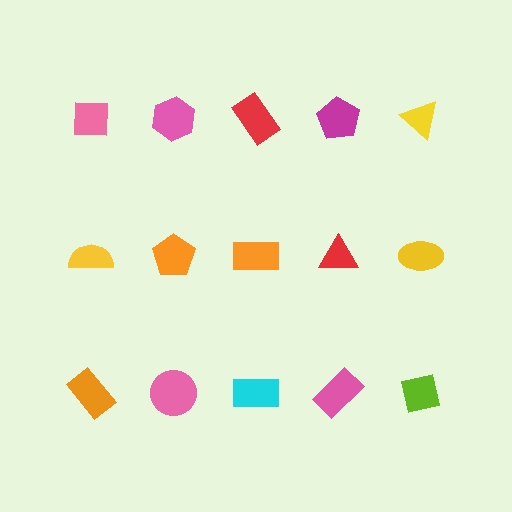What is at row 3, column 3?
A cyan rectangle.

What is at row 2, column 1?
A yellow semicircle.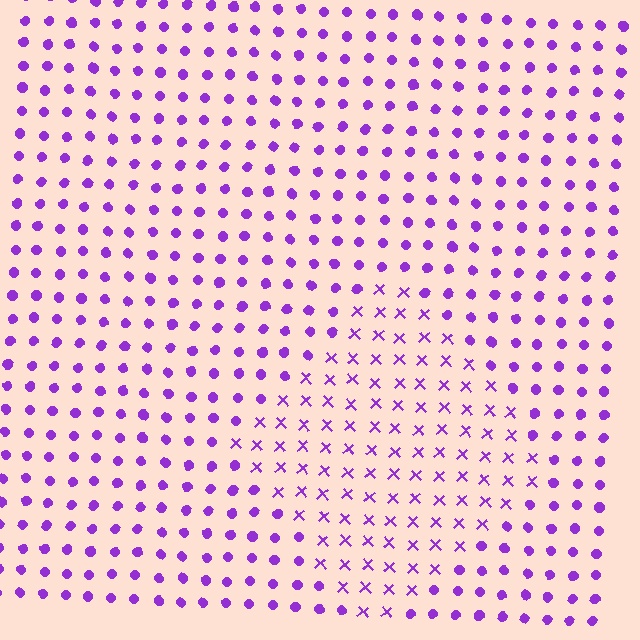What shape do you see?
I see a diamond.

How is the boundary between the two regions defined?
The boundary is defined by a change in element shape: X marks inside vs. circles outside. All elements share the same color and spacing.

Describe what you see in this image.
The image is filled with small purple elements arranged in a uniform grid. A diamond-shaped region contains X marks, while the surrounding area contains circles. The boundary is defined purely by the change in element shape.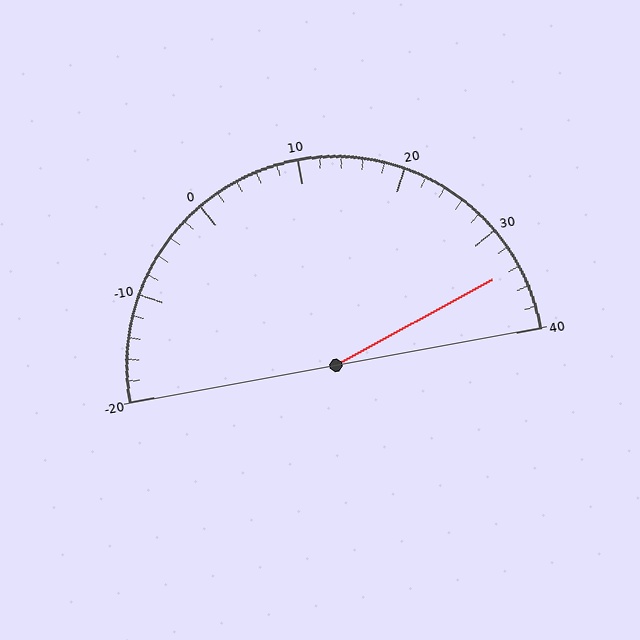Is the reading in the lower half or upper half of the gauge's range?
The reading is in the upper half of the range (-20 to 40).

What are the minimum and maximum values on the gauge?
The gauge ranges from -20 to 40.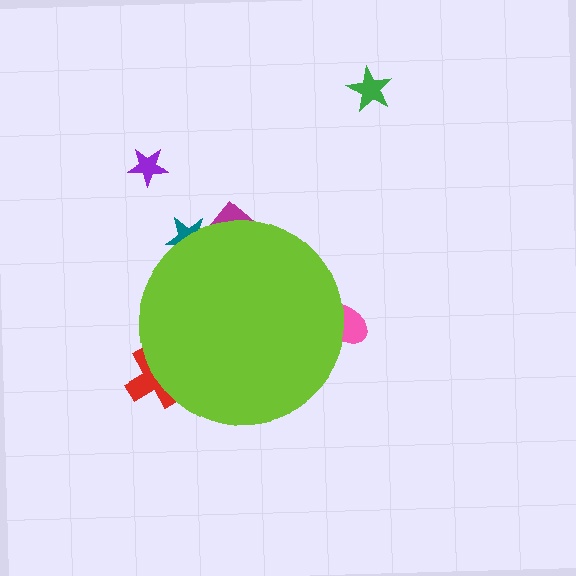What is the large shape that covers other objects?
A lime circle.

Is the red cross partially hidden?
Yes, the red cross is partially hidden behind the lime circle.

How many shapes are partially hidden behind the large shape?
4 shapes are partially hidden.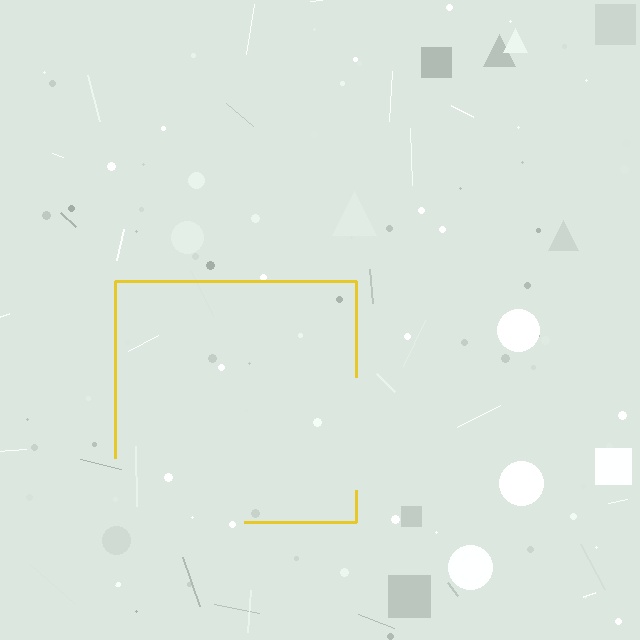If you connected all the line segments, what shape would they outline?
They would outline a square.